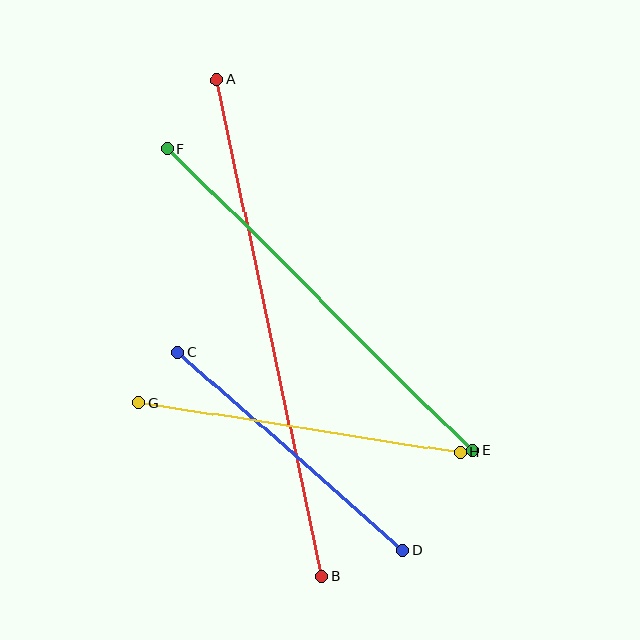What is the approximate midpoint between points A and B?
The midpoint is at approximately (269, 328) pixels.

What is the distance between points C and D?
The distance is approximately 300 pixels.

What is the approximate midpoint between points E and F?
The midpoint is at approximately (320, 299) pixels.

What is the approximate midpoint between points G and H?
The midpoint is at approximately (299, 428) pixels.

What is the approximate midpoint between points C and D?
The midpoint is at approximately (290, 451) pixels.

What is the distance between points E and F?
The distance is approximately 429 pixels.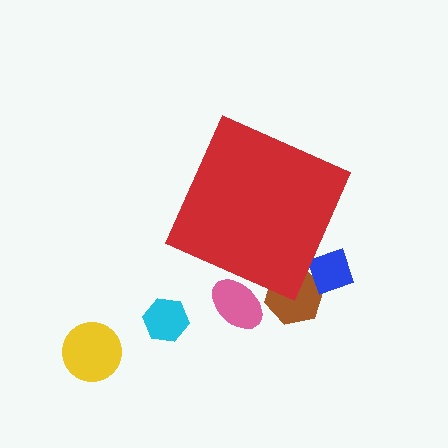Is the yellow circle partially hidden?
No, the yellow circle is fully visible.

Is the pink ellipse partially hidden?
Yes, the pink ellipse is partially hidden behind the red diamond.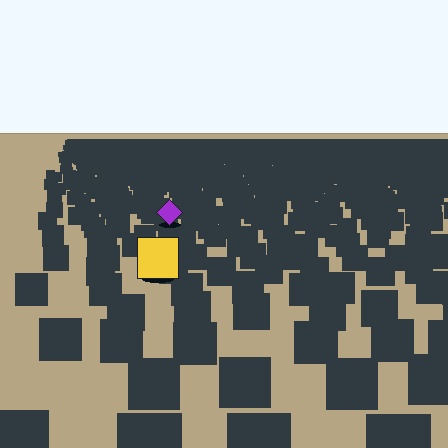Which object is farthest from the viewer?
The purple diamond is farthest from the viewer. It appears smaller and the ground texture around it is denser.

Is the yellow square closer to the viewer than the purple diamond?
Yes. The yellow square is closer — you can tell from the texture gradient: the ground texture is coarser near it.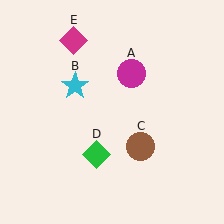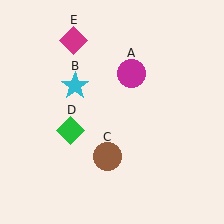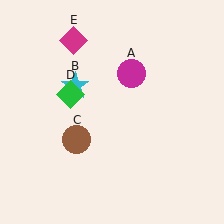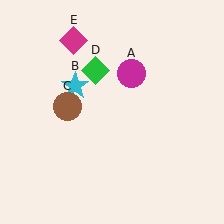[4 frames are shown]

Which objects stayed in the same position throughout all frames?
Magenta circle (object A) and cyan star (object B) and magenta diamond (object E) remained stationary.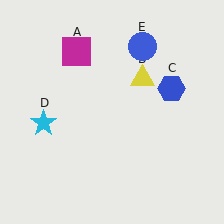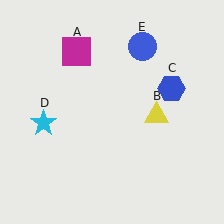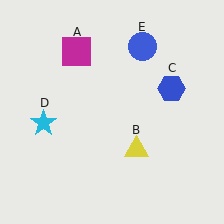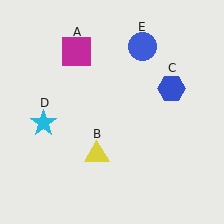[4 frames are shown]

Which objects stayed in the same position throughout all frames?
Magenta square (object A) and blue hexagon (object C) and cyan star (object D) and blue circle (object E) remained stationary.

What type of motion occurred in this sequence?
The yellow triangle (object B) rotated clockwise around the center of the scene.